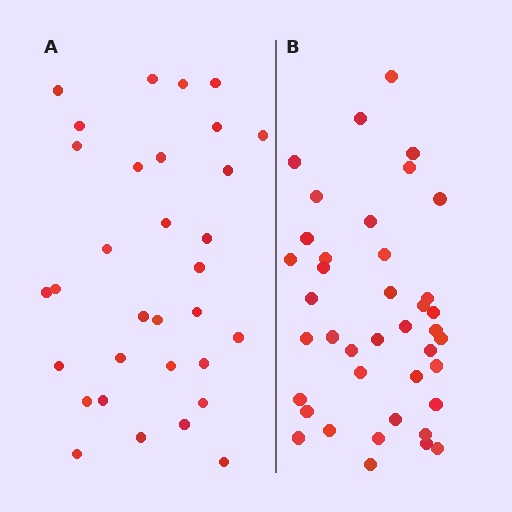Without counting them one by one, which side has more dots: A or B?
Region B (the right region) has more dots.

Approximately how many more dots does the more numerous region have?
Region B has roughly 8 or so more dots than region A.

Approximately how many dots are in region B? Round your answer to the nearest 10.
About 40 dots.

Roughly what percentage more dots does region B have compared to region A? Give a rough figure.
About 25% more.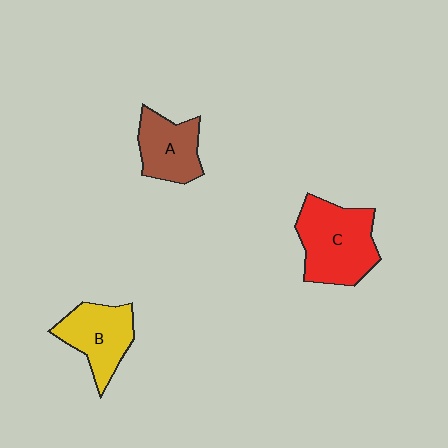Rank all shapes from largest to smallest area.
From largest to smallest: C (red), B (yellow), A (brown).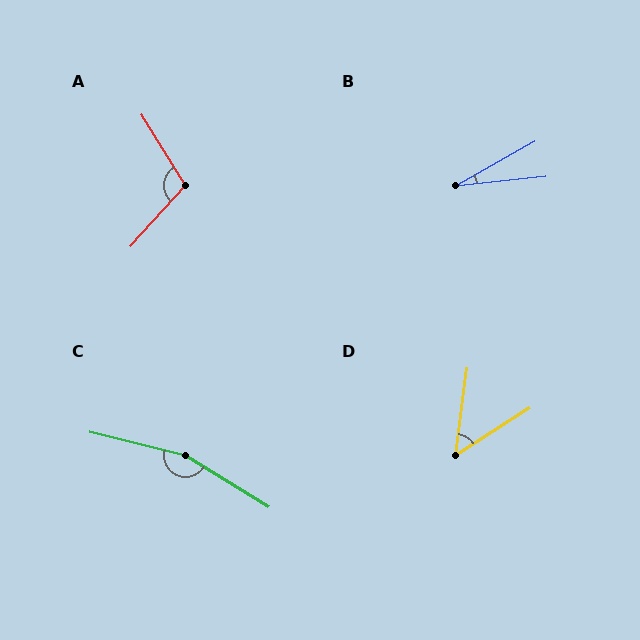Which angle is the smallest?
B, at approximately 23 degrees.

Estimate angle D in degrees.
Approximately 50 degrees.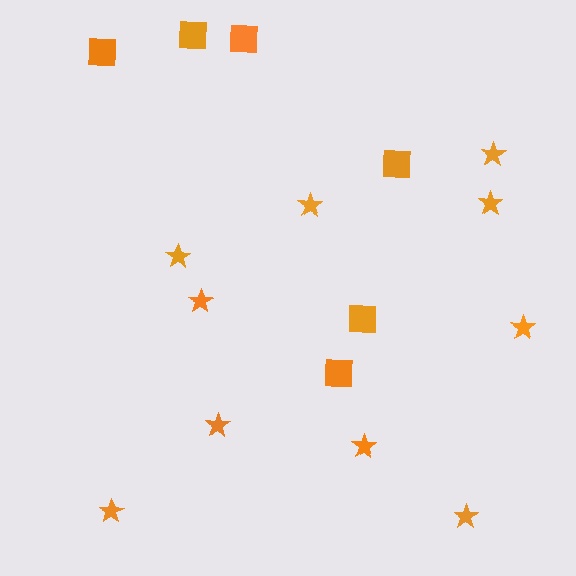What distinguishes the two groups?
There are 2 groups: one group of squares (6) and one group of stars (10).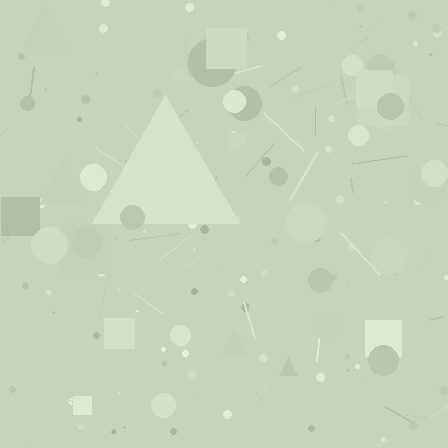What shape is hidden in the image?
A triangle is hidden in the image.